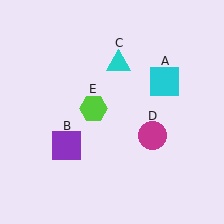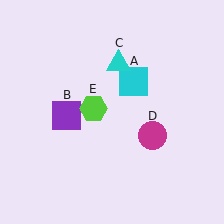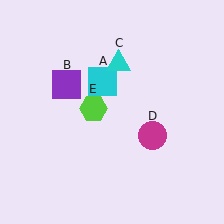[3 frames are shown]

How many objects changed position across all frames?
2 objects changed position: cyan square (object A), purple square (object B).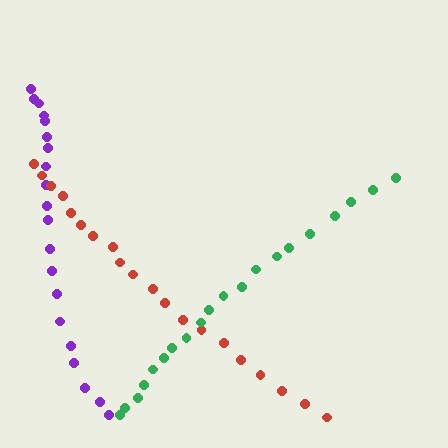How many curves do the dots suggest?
There are 3 distinct paths.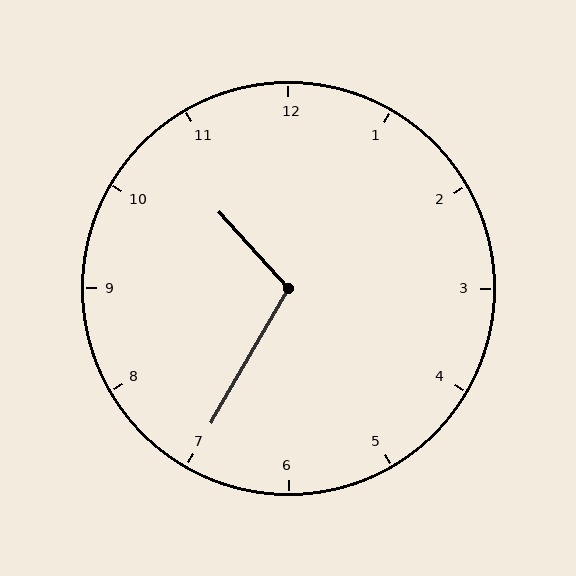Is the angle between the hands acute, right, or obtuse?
It is obtuse.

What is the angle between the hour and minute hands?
Approximately 108 degrees.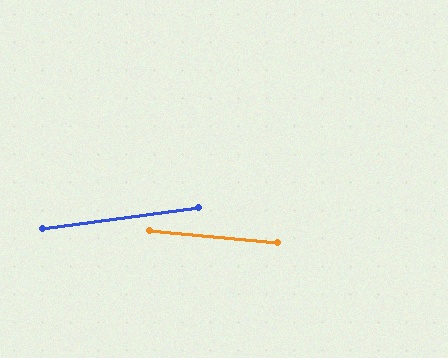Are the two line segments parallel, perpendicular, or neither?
Neither parallel nor perpendicular — they differ by about 13°.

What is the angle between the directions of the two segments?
Approximately 13 degrees.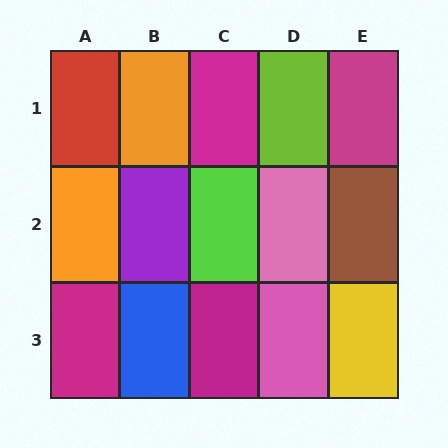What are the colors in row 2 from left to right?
Orange, purple, lime, pink, brown.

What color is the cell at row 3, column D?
Pink.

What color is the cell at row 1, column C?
Magenta.